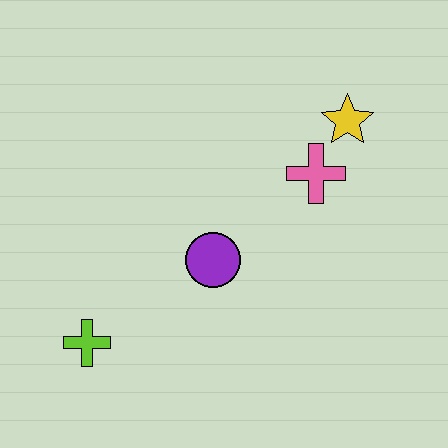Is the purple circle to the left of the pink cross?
Yes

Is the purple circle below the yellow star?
Yes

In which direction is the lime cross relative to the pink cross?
The lime cross is to the left of the pink cross.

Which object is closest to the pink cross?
The yellow star is closest to the pink cross.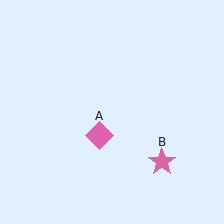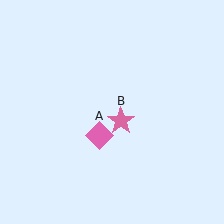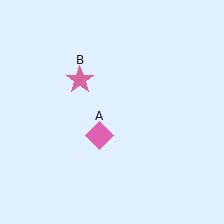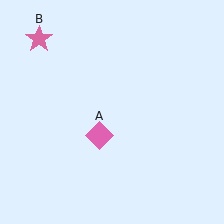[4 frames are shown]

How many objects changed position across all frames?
1 object changed position: pink star (object B).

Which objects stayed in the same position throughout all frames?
Pink diamond (object A) remained stationary.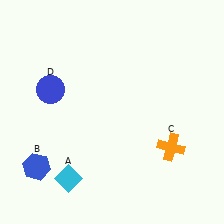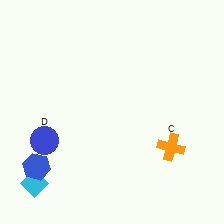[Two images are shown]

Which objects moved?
The objects that moved are: the cyan diamond (A), the blue circle (D).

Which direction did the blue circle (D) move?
The blue circle (D) moved down.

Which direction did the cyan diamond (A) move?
The cyan diamond (A) moved left.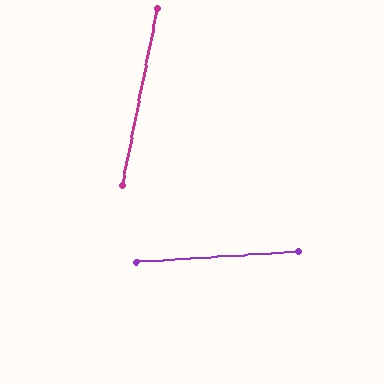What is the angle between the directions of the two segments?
Approximately 75 degrees.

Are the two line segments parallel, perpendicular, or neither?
Neither parallel nor perpendicular — they differ by about 75°.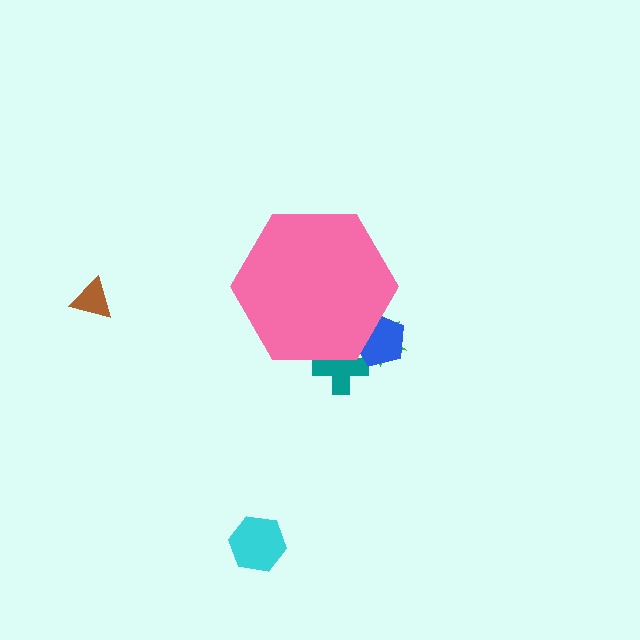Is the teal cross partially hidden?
Yes, the teal cross is partially hidden behind the pink hexagon.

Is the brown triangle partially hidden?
No, the brown triangle is fully visible.